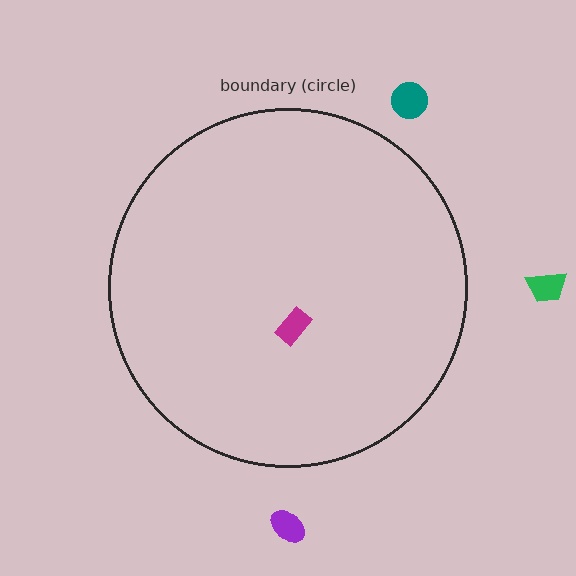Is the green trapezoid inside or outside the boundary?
Outside.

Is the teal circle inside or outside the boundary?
Outside.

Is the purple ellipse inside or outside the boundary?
Outside.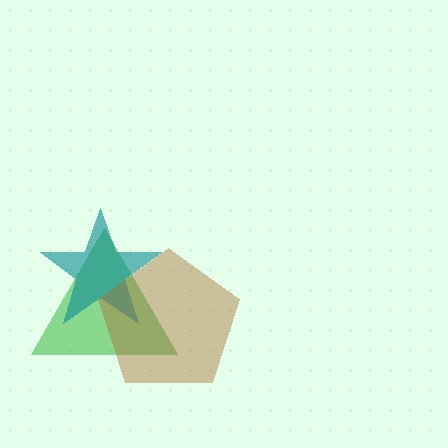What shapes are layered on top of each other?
The layered shapes are: a green triangle, a teal star, a brown pentagon.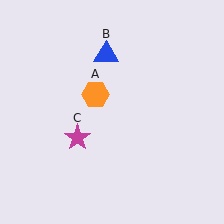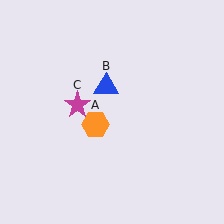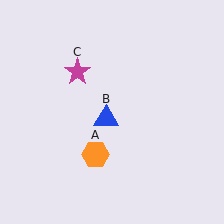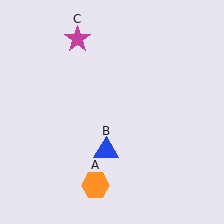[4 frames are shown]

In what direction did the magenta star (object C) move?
The magenta star (object C) moved up.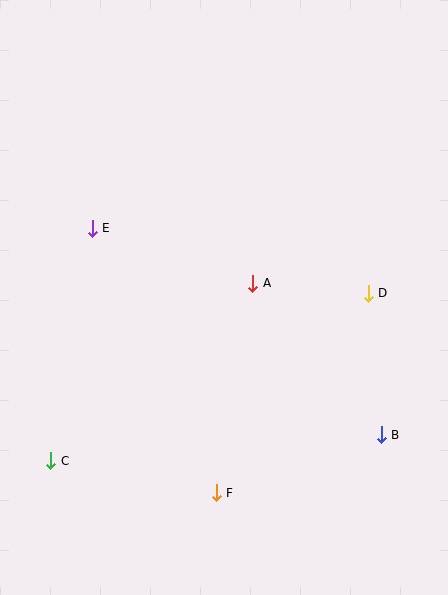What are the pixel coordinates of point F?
Point F is at (216, 493).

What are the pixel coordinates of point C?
Point C is at (51, 461).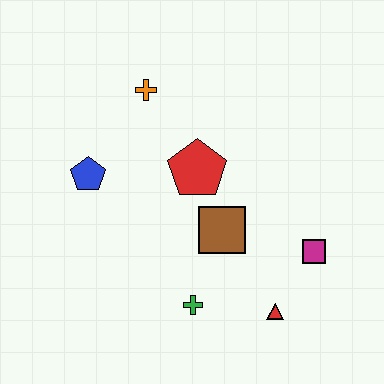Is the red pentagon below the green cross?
No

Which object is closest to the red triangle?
The magenta square is closest to the red triangle.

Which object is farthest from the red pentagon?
The red triangle is farthest from the red pentagon.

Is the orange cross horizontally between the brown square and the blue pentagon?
Yes